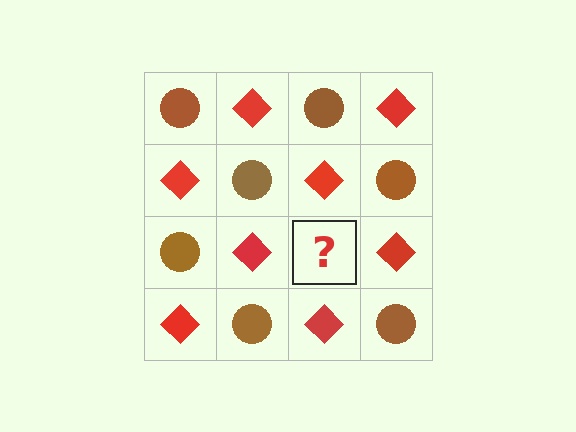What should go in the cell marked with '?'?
The missing cell should contain a brown circle.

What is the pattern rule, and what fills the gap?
The rule is that it alternates brown circle and red diamond in a checkerboard pattern. The gap should be filled with a brown circle.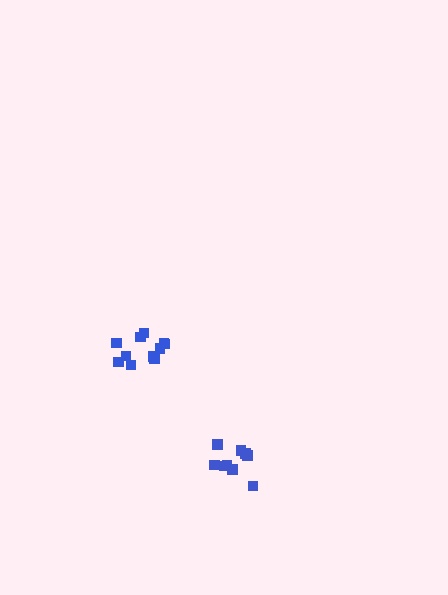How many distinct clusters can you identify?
There are 2 distinct clusters.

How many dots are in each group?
Group 1: 9 dots, Group 2: 11 dots (20 total).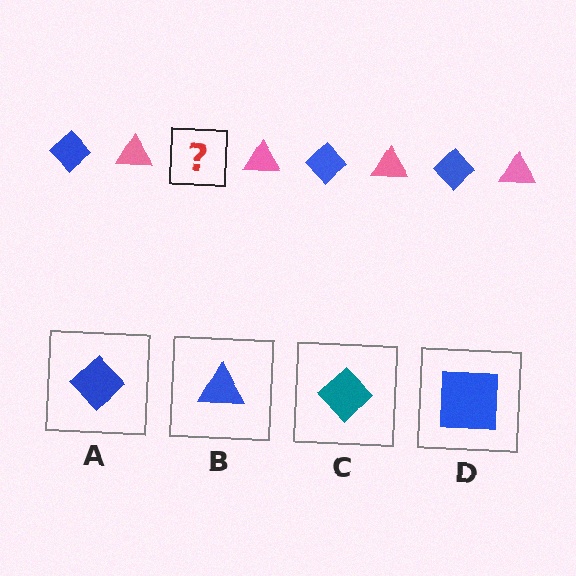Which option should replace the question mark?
Option A.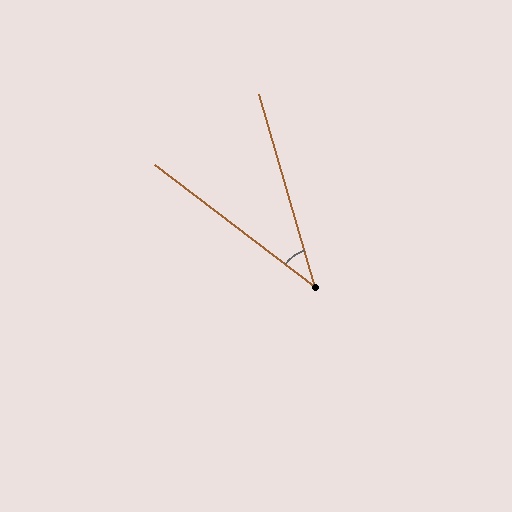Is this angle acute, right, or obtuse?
It is acute.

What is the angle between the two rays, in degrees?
Approximately 36 degrees.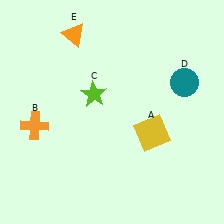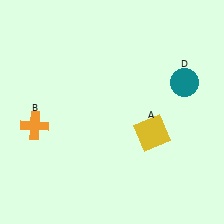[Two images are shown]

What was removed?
The lime star (C), the orange triangle (E) were removed in Image 2.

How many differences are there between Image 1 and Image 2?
There are 2 differences between the two images.